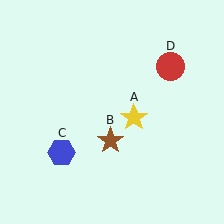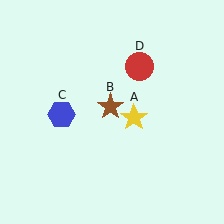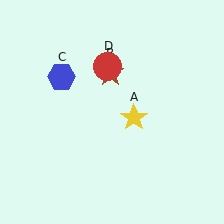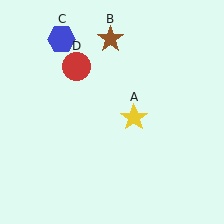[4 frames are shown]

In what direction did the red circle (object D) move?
The red circle (object D) moved left.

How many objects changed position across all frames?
3 objects changed position: brown star (object B), blue hexagon (object C), red circle (object D).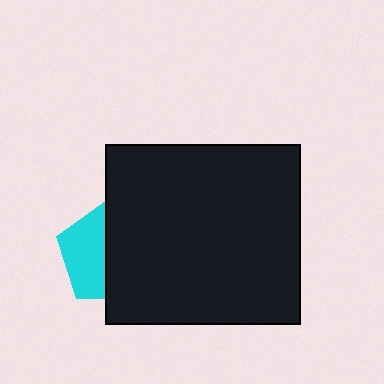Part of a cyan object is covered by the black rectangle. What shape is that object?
It is a pentagon.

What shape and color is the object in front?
The object in front is a black rectangle.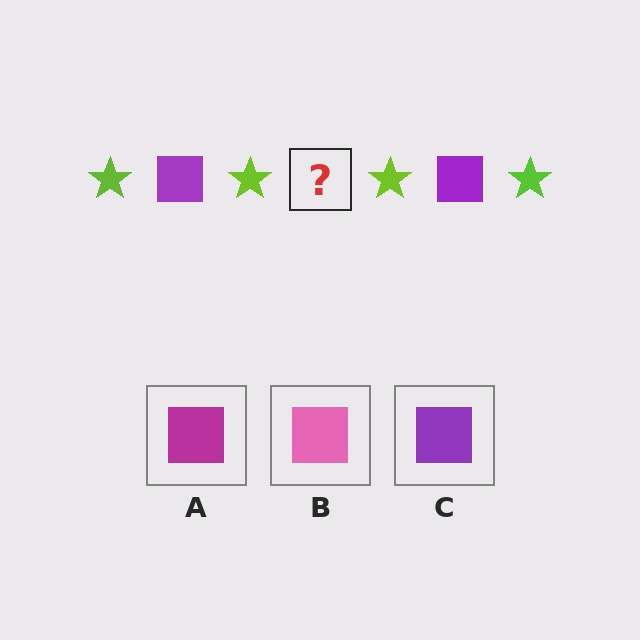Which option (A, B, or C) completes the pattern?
C.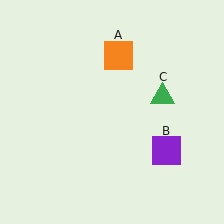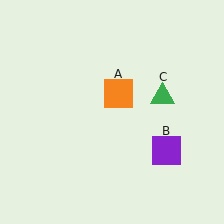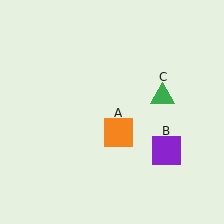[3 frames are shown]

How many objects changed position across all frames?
1 object changed position: orange square (object A).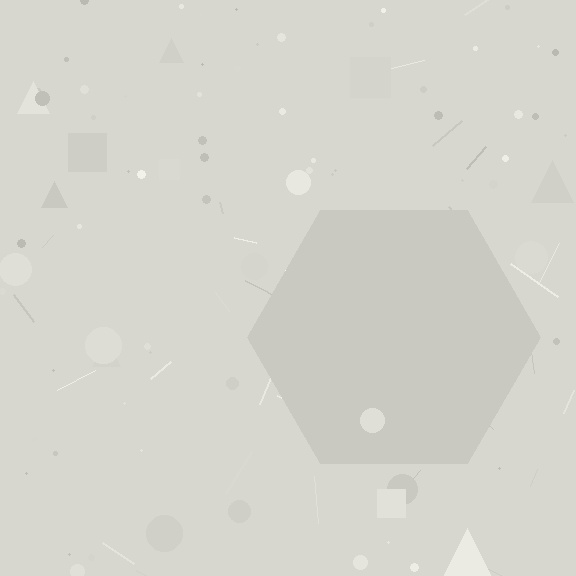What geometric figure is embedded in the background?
A hexagon is embedded in the background.